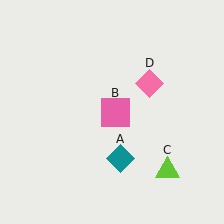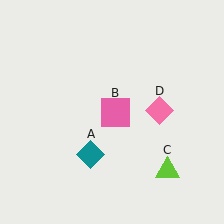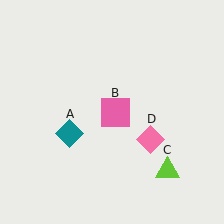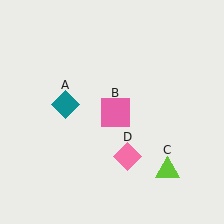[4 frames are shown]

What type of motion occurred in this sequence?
The teal diamond (object A), pink diamond (object D) rotated clockwise around the center of the scene.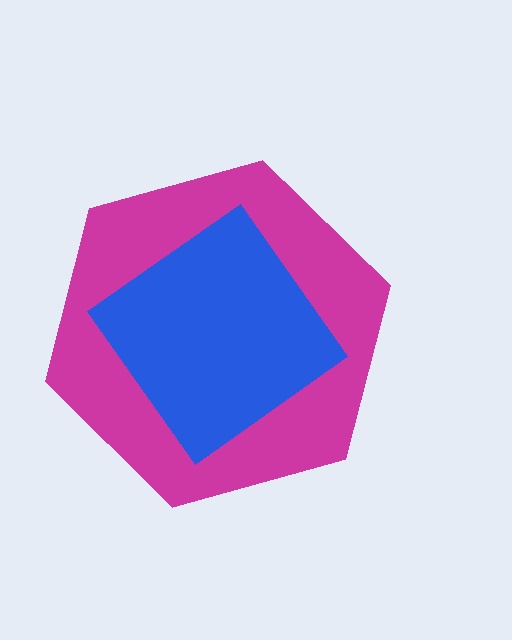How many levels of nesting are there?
2.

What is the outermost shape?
The magenta hexagon.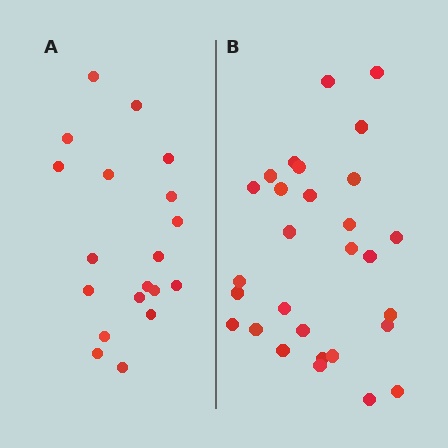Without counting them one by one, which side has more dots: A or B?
Region B (the right region) has more dots.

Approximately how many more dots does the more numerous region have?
Region B has roughly 10 or so more dots than region A.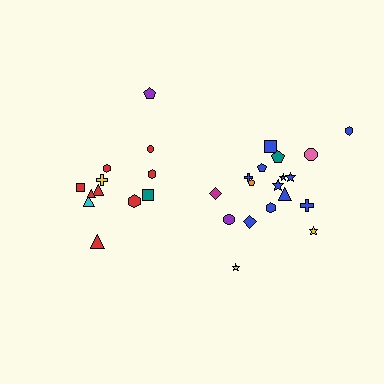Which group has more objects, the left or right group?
The right group.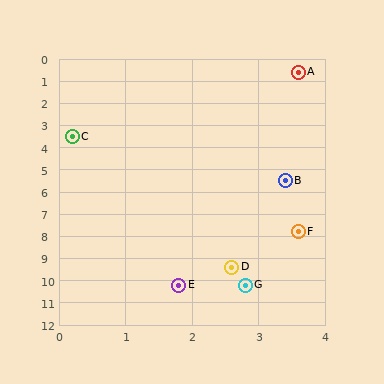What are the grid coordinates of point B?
Point B is at approximately (3.4, 5.5).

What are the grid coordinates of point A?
Point A is at approximately (3.6, 0.6).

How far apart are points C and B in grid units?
Points C and B are about 3.8 grid units apart.